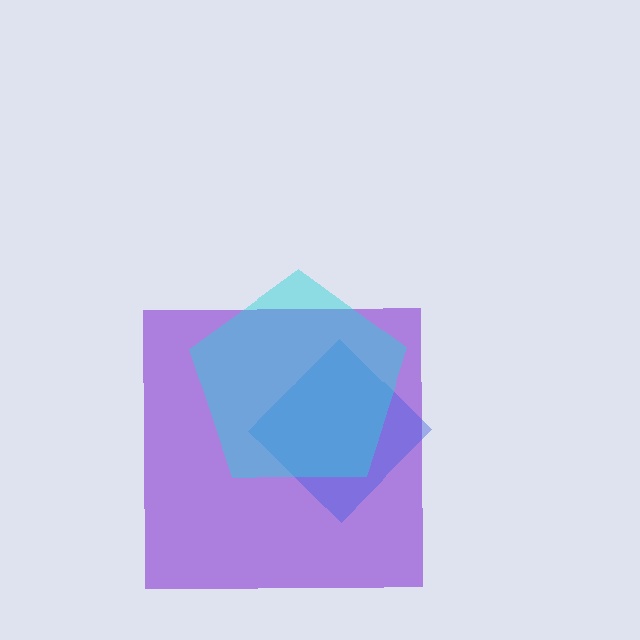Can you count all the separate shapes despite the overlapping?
Yes, there are 3 separate shapes.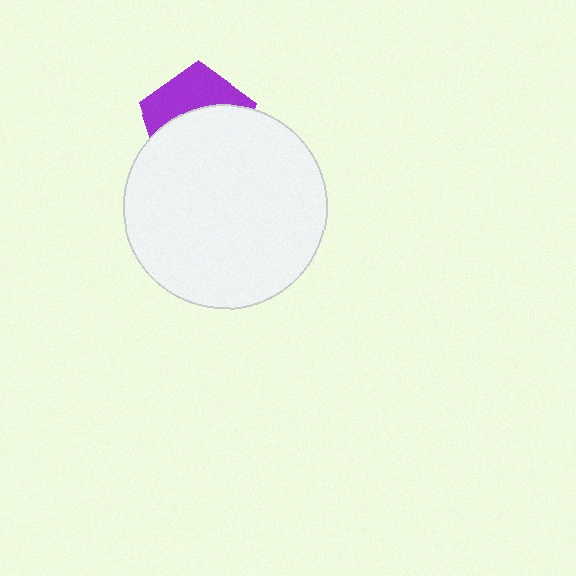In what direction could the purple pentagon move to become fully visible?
The purple pentagon could move up. That would shift it out from behind the white circle entirely.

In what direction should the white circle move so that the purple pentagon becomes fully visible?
The white circle should move down. That is the shortest direction to clear the overlap and leave the purple pentagon fully visible.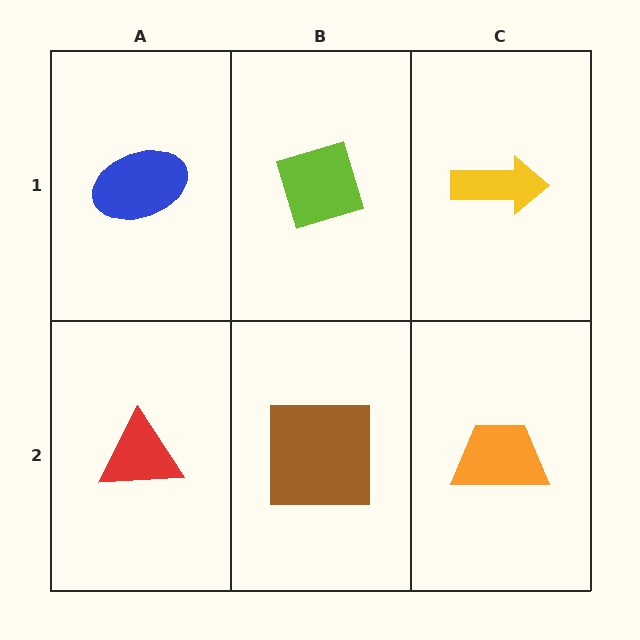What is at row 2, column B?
A brown square.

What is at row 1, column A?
A blue ellipse.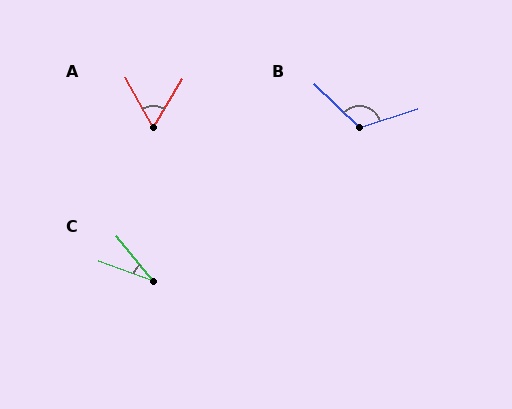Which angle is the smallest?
C, at approximately 32 degrees.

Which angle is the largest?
B, at approximately 118 degrees.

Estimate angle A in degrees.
Approximately 60 degrees.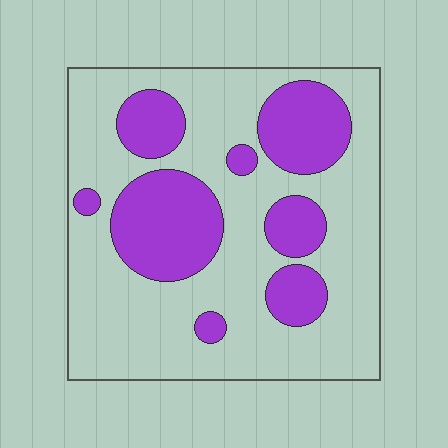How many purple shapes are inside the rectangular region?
8.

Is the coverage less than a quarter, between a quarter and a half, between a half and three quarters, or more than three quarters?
Between a quarter and a half.